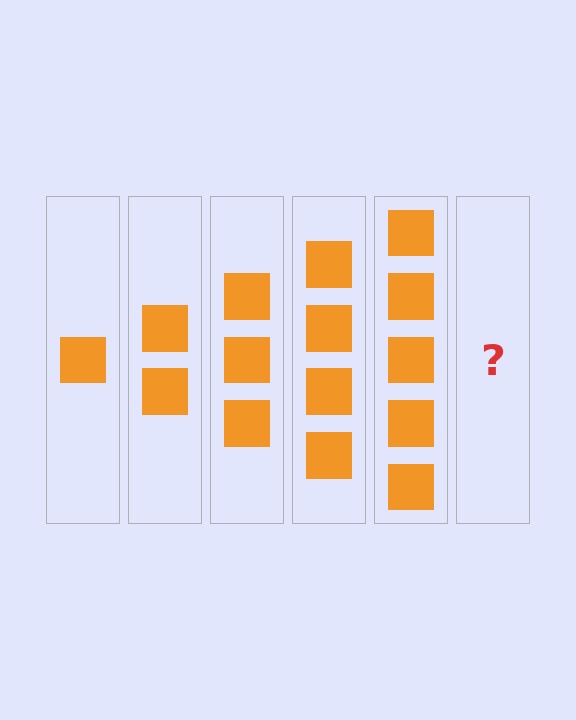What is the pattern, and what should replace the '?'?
The pattern is that each step adds one more square. The '?' should be 6 squares.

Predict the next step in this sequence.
The next step is 6 squares.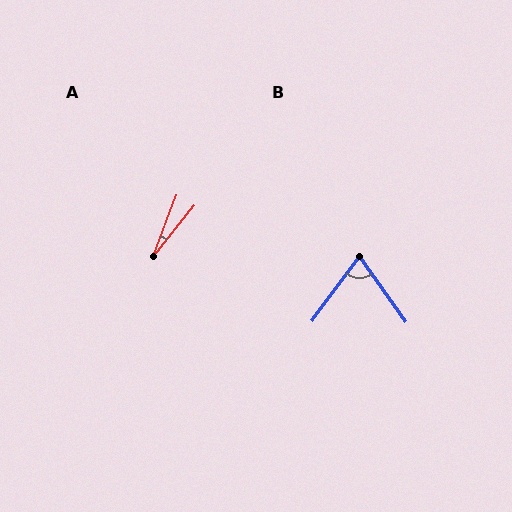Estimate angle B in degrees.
Approximately 72 degrees.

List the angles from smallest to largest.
A (18°), B (72°).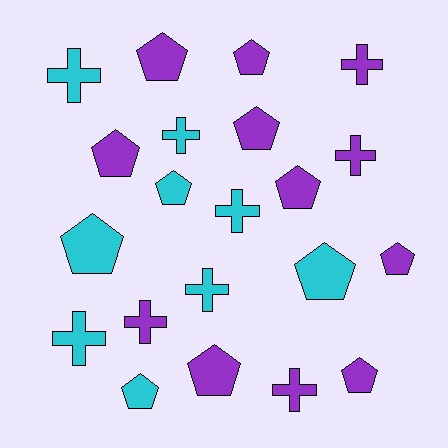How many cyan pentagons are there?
There are 4 cyan pentagons.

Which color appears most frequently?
Purple, with 12 objects.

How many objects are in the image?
There are 21 objects.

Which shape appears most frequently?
Pentagon, with 12 objects.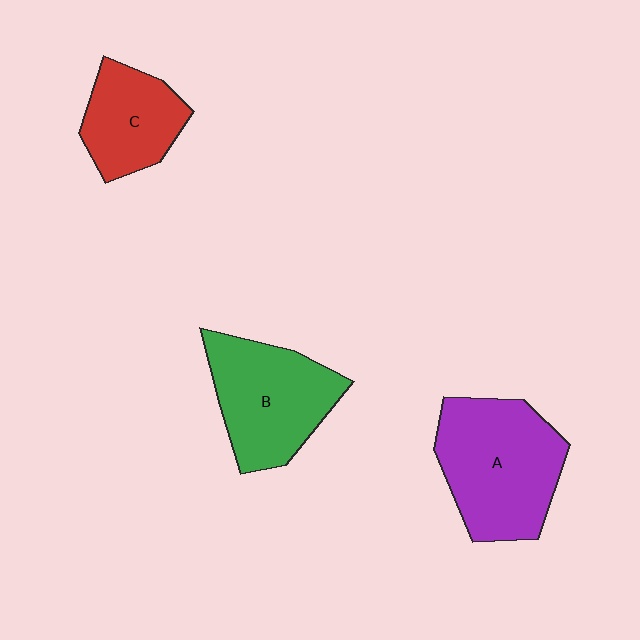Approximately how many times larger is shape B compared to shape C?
Approximately 1.4 times.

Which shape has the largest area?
Shape A (purple).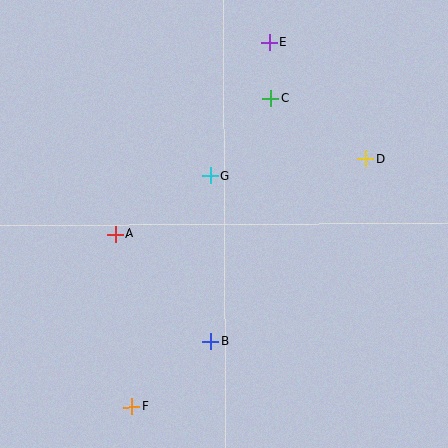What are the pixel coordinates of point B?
Point B is at (210, 341).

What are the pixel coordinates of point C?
Point C is at (271, 98).